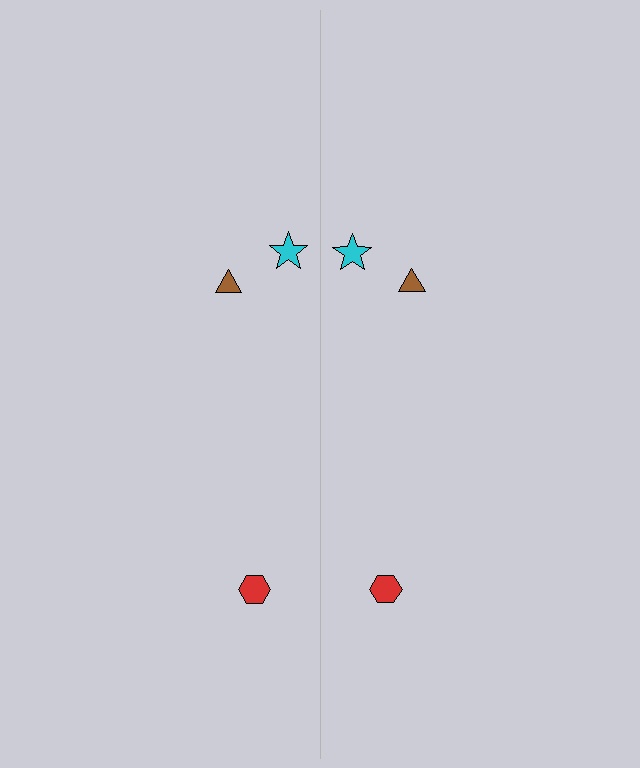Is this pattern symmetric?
Yes, this pattern has bilateral (reflection) symmetry.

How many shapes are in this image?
There are 6 shapes in this image.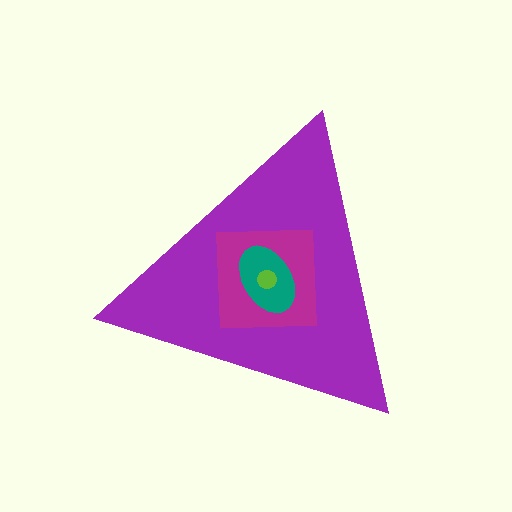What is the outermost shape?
The purple triangle.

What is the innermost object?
The lime circle.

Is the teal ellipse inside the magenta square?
Yes.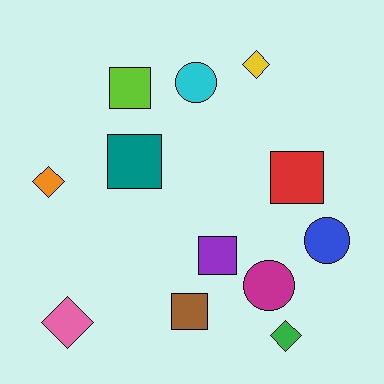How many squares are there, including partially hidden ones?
There are 5 squares.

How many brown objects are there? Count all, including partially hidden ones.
There is 1 brown object.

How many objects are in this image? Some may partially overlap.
There are 12 objects.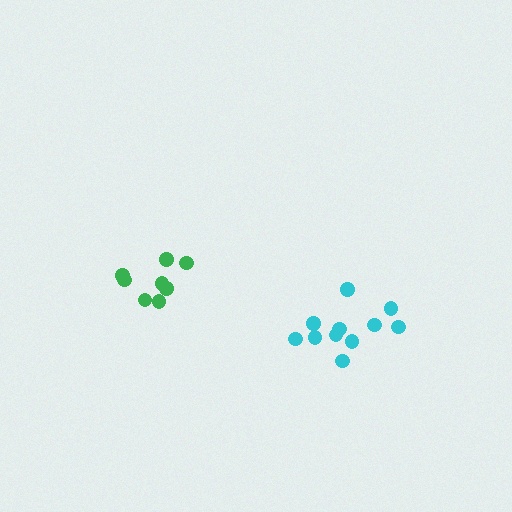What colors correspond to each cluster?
The clusters are colored: cyan, green.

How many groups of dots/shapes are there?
There are 2 groups.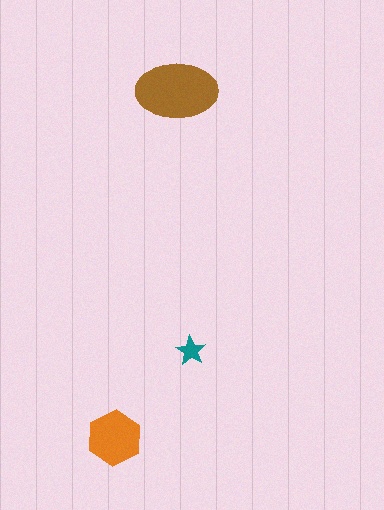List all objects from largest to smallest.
The brown ellipse, the orange hexagon, the teal star.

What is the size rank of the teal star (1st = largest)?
3rd.